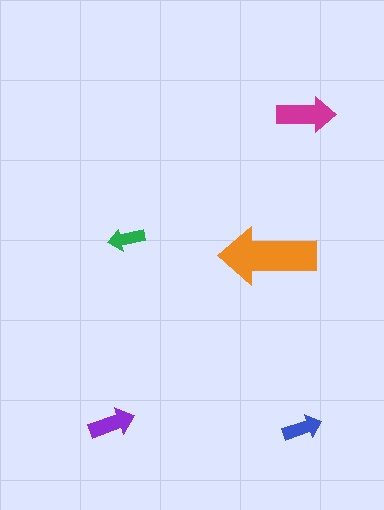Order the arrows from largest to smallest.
the orange one, the magenta one, the purple one, the blue one, the green one.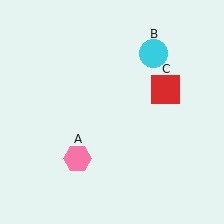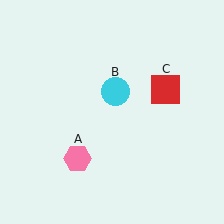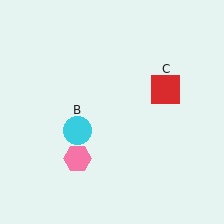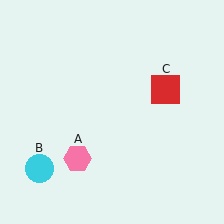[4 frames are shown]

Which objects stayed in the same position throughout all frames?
Pink hexagon (object A) and red square (object C) remained stationary.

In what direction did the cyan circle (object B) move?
The cyan circle (object B) moved down and to the left.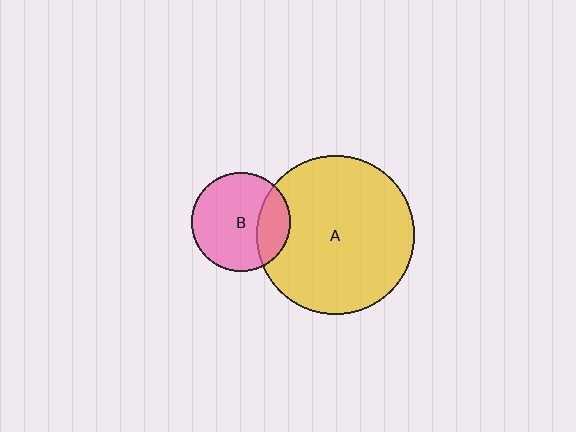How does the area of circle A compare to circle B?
Approximately 2.6 times.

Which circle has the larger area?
Circle A (yellow).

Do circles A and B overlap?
Yes.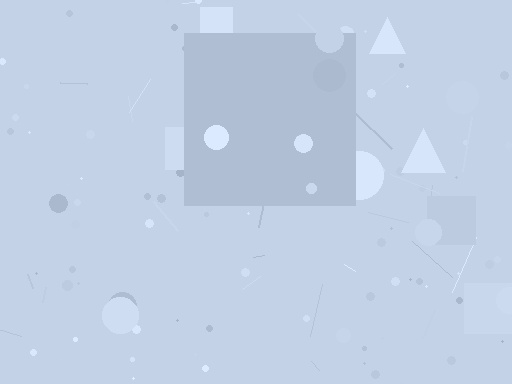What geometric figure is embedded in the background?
A square is embedded in the background.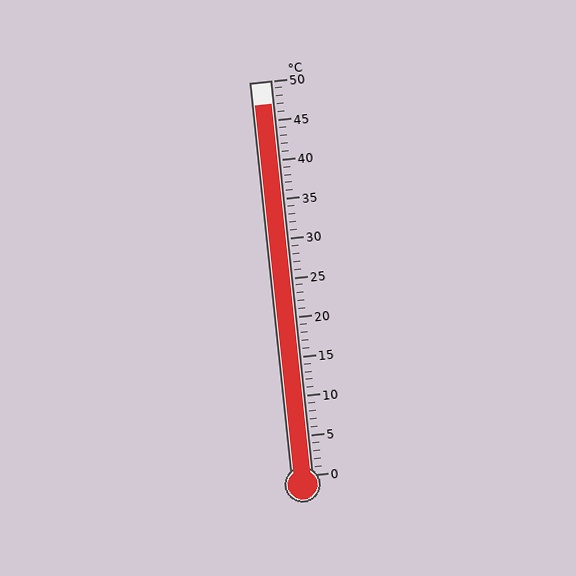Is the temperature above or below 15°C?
The temperature is above 15°C.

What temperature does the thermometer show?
The thermometer shows approximately 47°C.